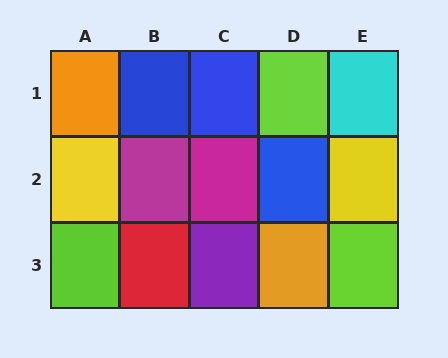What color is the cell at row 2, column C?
Magenta.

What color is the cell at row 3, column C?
Purple.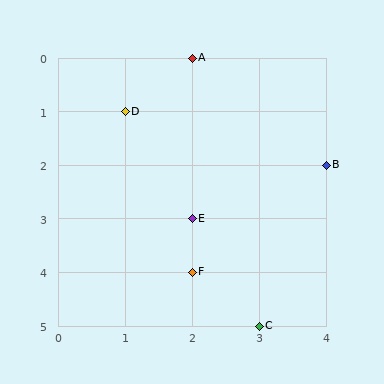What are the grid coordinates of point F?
Point F is at grid coordinates (2, 4).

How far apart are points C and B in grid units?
Points C and B are 1 column and 3 rows apart (about 3.2 grid units diagonally).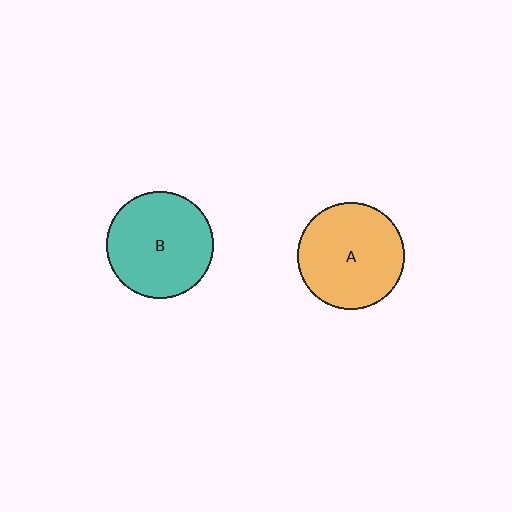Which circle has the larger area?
Circle A (orange).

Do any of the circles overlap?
No, none of the circles overlap.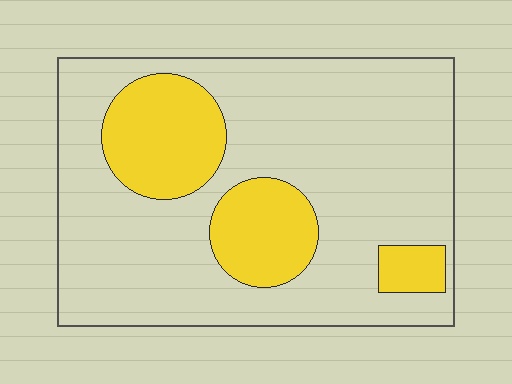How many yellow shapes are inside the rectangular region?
3.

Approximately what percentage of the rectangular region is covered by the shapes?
Approximately 25%.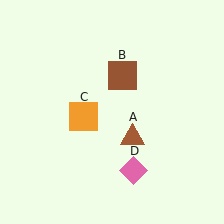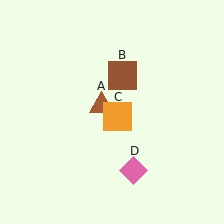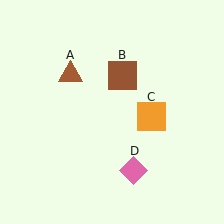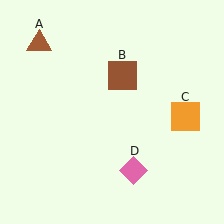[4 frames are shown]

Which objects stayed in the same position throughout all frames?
Brown square (object B) and pink diamond (object D) remained stationary.